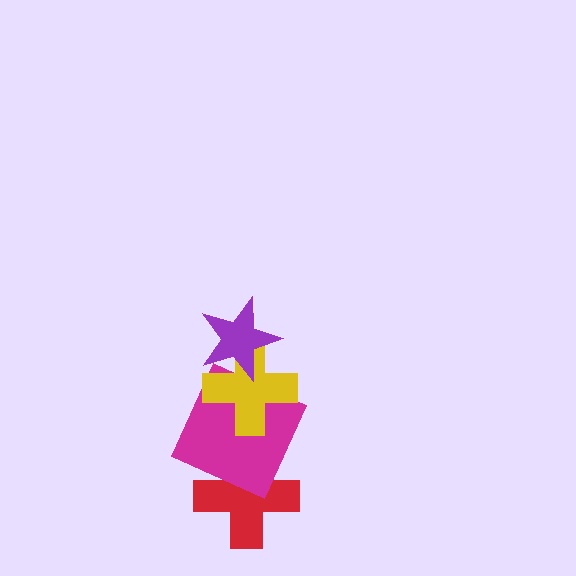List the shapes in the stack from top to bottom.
From top to bottom: the purple star, the yellow cross, the magenta square, the red cross.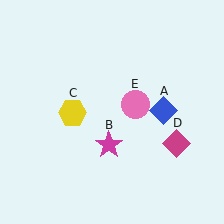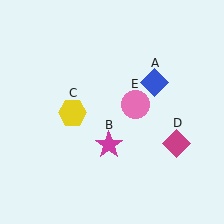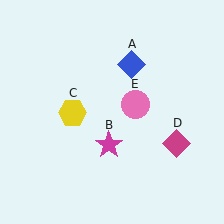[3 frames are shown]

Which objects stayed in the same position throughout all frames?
Magenta star (object B) and yellow hexagon (object C) and magenta diamond (object D) and pink circle (object E) remained stationary.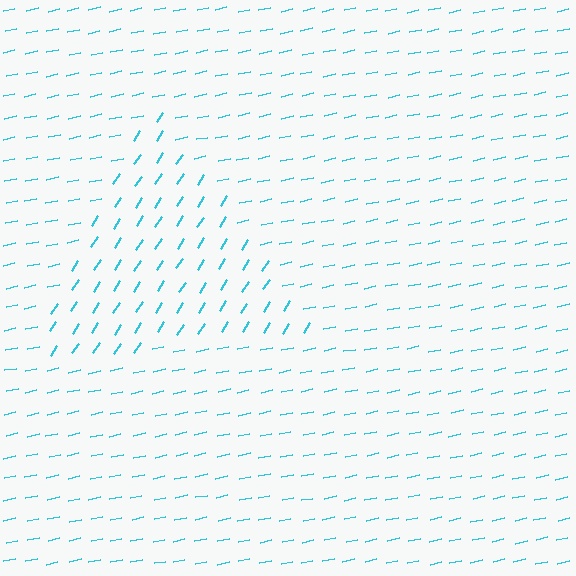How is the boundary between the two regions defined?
The boundary is defined purely by a change in line orientation (approximately 45 degrees difference). All lines are the same color and thickness.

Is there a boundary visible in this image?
Yes, there is a texture boundary formed by a change in line orientation.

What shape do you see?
I see a triangle.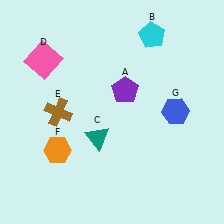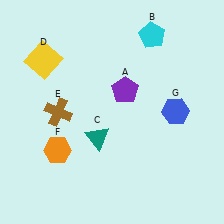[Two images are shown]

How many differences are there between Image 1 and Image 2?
There is 1 difference between the two images.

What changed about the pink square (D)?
In Image 1, D is pink. In Image 2, it changed to yellow.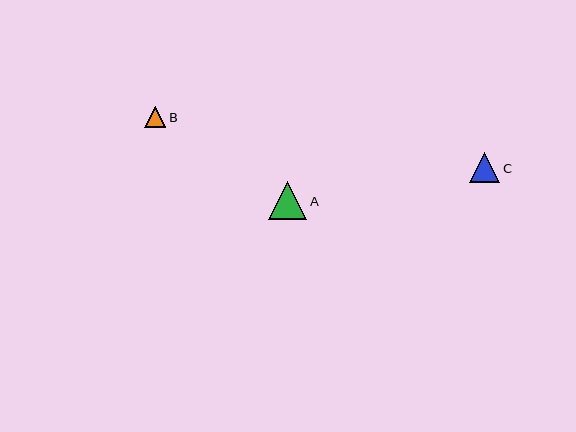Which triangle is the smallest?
Triangle B is the smallest with a size of approximately 21 pixels.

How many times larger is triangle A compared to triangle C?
Triangle A is approximately 1.3 times the size of triangle C.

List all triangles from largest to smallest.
From largest to smallest: A, C, B.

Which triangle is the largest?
Triangle A is the largest with a size of approximately 38 pixels.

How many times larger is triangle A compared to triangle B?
Triangle A is approximately 1.8 times the size of triangle B.